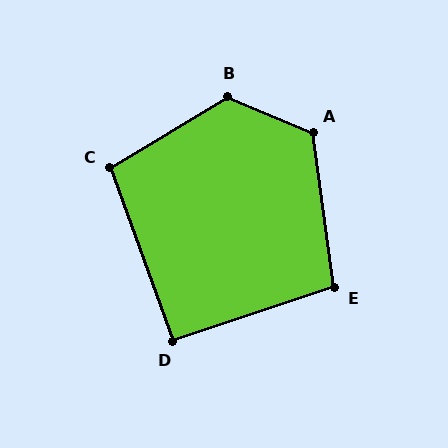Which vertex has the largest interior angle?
B, at approximately 126 degrees.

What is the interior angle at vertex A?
Approximately 121 degrees (obtuse).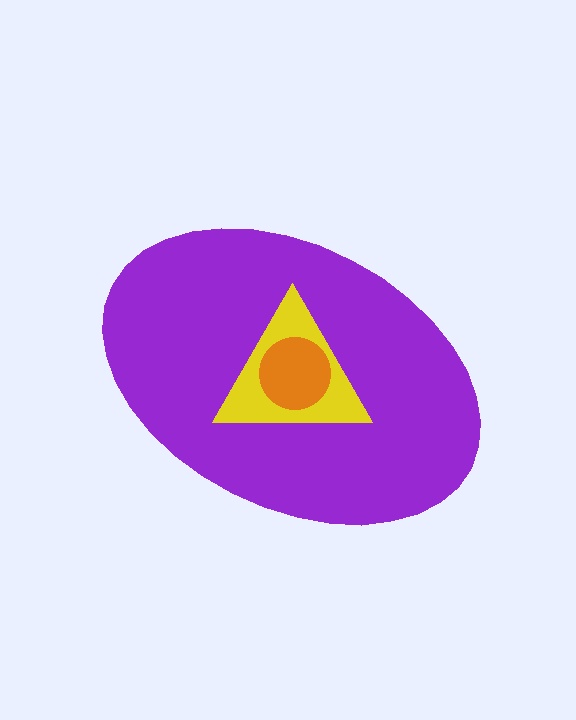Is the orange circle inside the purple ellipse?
Yes.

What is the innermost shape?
The orange circle.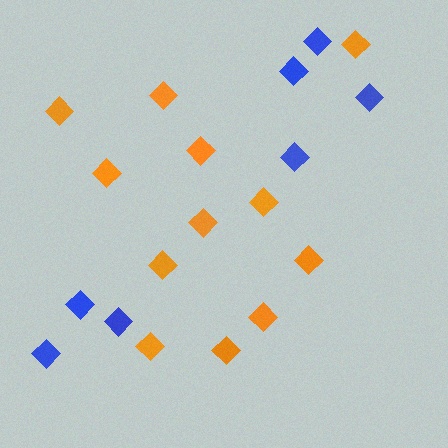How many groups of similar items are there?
There are 2 groups: one group of orange diamonds (12) and one group of blue diamonds (7).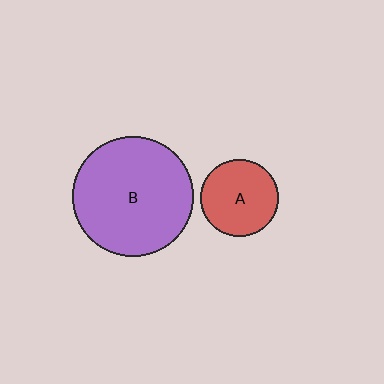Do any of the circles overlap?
No, none of the circles overlap.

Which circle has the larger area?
Circle B (purple).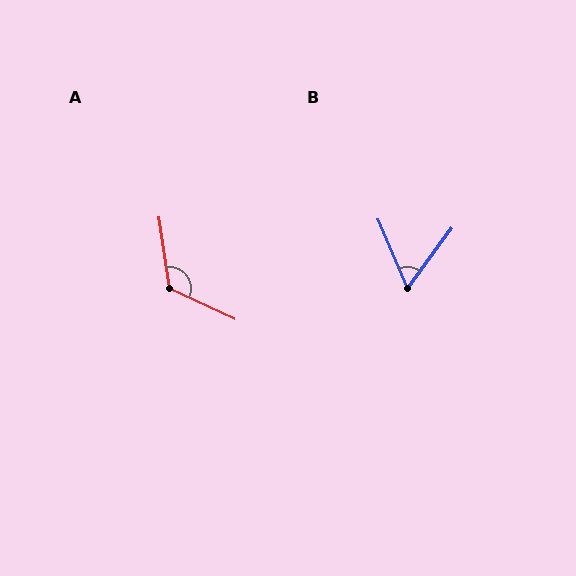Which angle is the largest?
A, at approximately 123 degrees.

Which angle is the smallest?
B, at approximately 59 degrees.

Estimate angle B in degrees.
Approximately 59 degrees.